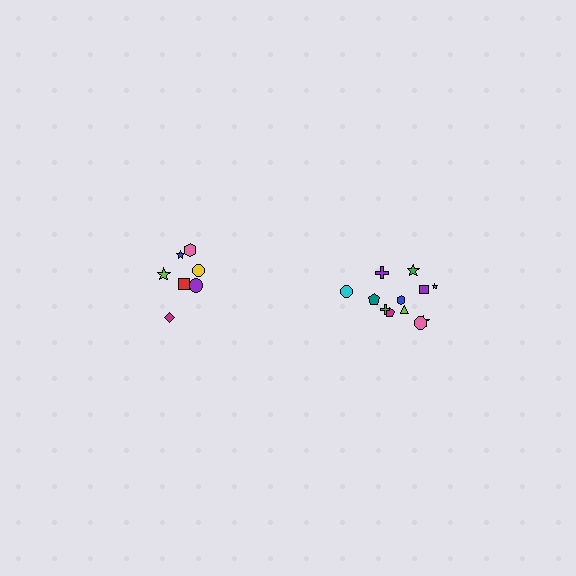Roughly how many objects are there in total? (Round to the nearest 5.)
Roughly 20 objects in total.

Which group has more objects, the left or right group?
The right group.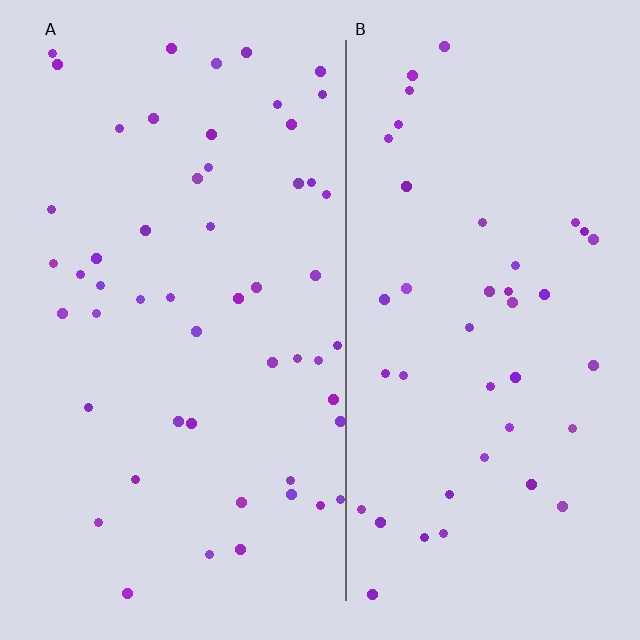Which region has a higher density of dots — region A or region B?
A (the left).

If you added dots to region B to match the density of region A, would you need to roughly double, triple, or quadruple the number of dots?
Approximately double.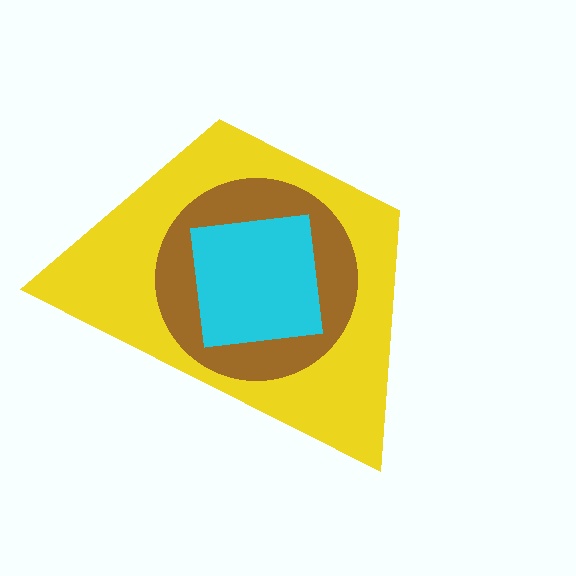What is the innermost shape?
The cyan square.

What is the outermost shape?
The yellow trapezoid.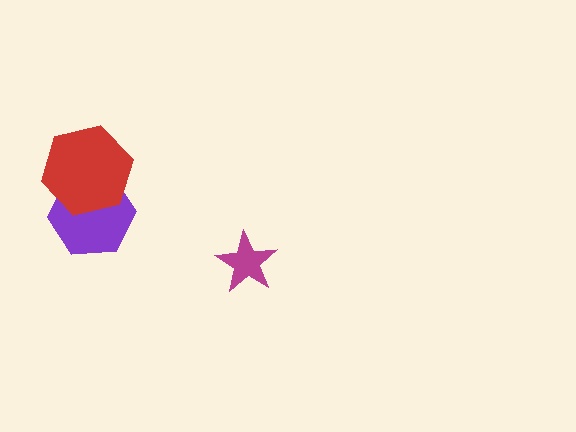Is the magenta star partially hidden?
No, no other shape covers it.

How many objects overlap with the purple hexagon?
1 object overlaps with the purple hexagon.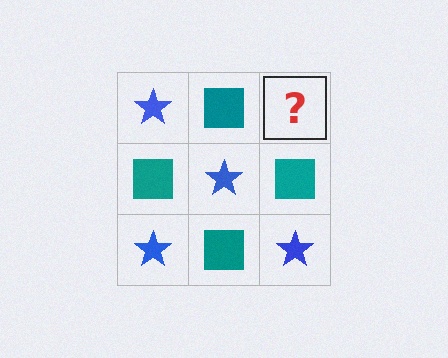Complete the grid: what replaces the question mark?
The question mark should be replaced with a blue star.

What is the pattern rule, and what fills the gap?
The rule is that it alternates blue star and teal square in a checkerboard pattern. The gap should be filled with a blue star.